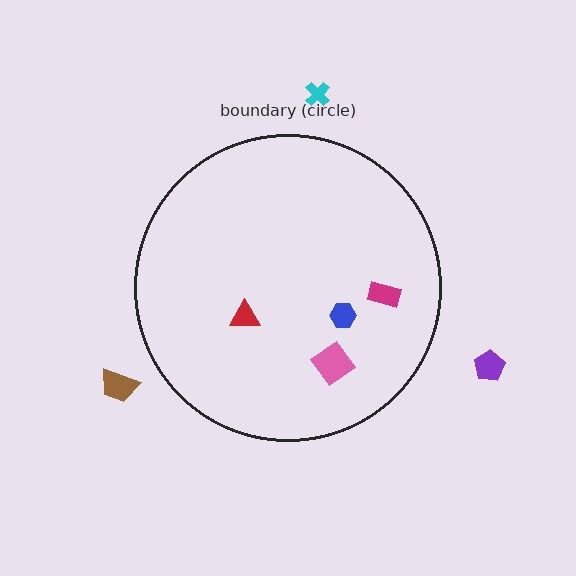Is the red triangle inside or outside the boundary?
Inside.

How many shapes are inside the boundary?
4 inside, 3 outside.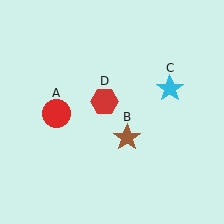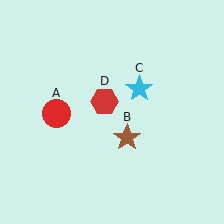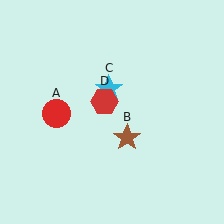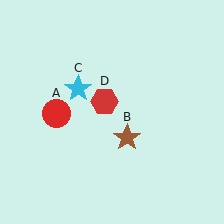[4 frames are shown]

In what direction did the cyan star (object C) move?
The cyan star (object C) moved left.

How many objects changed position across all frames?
1 object changed position: cyan star (object C).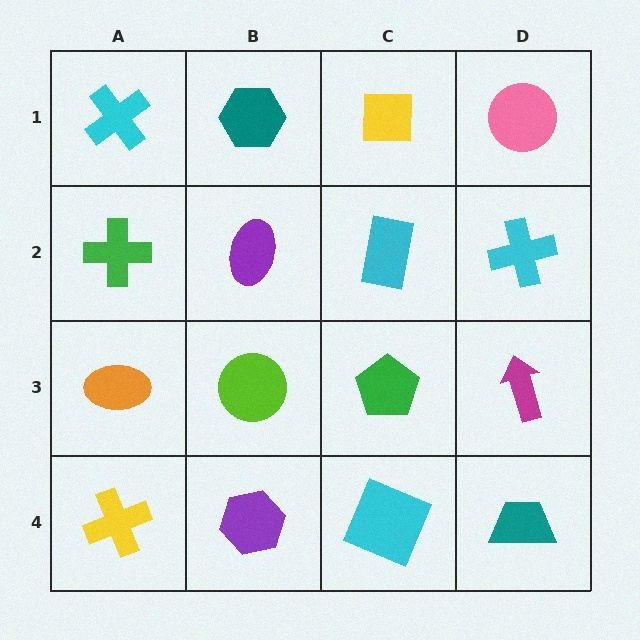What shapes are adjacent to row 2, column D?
A pink circle (row 1, column D), a magenta arrow (row 3, column D), a cyan rectangle (row 2, column C).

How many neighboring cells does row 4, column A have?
2.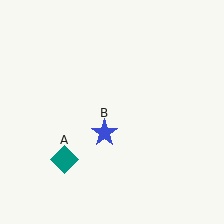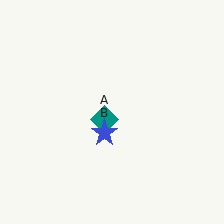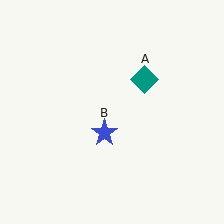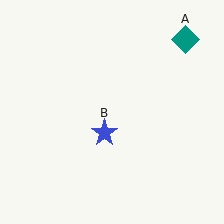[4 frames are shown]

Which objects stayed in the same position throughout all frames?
Blue star (object B) remained stationary.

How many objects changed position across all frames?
1 object changed position: teal diamond (object A).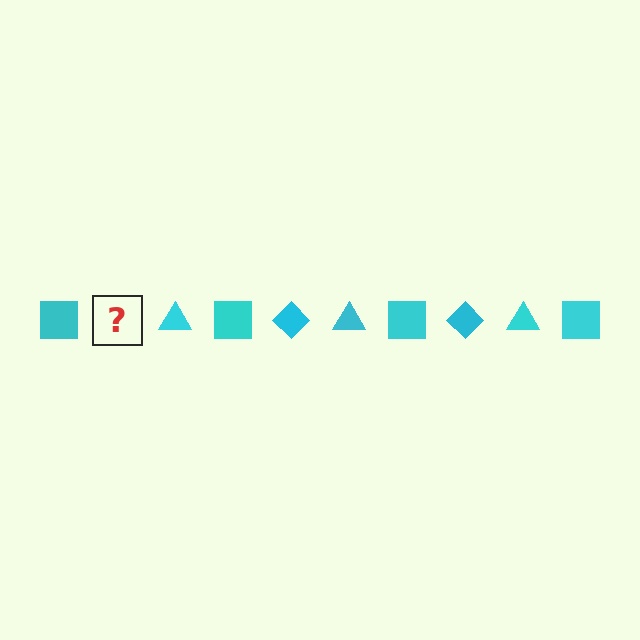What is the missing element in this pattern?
The missing element is a cyan diamond.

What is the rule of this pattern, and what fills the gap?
The rule is that the pattern cycles through square, diamond, triangle shapes in cyan. The gap should be filled with a cyan diamond.